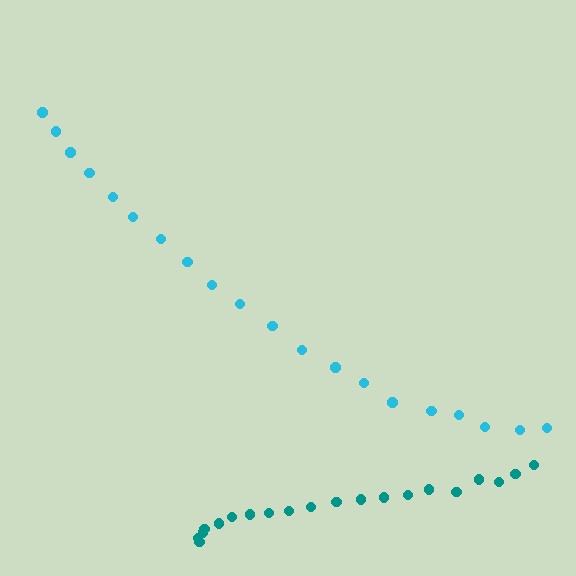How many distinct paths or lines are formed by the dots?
There are 2 distinct paths.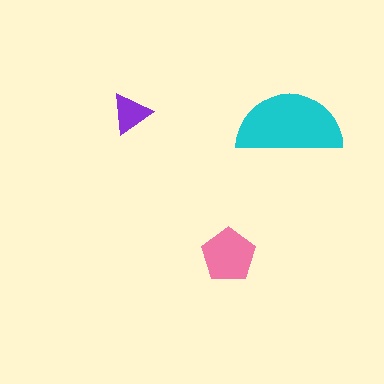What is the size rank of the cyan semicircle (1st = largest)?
1st.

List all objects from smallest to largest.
The purple triangle, the pink pentagon, the cyan semicircle.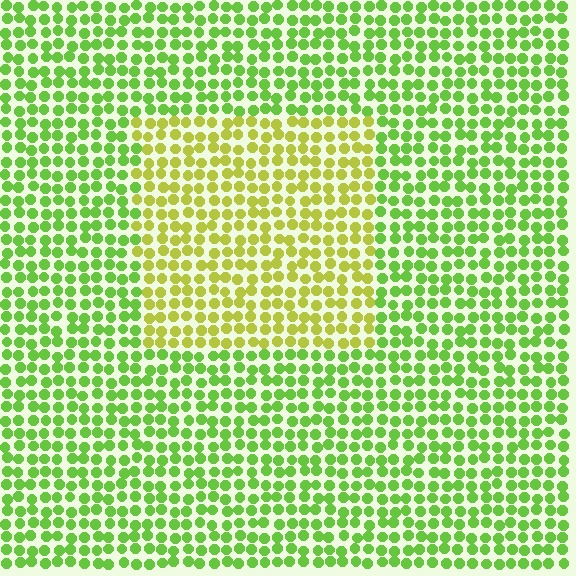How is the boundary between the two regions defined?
The boundary is defined purely by a slight shift in hue (about 35 degrees). Spacing, size, and orientation are identical on both sides.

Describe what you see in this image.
The image is filled with small lime elements in a uniform arrangement. A rectangle-shaped region is visible where the elements are tinted to a slightly different hue, forming a subtle color boundary.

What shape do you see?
I see a rectangle.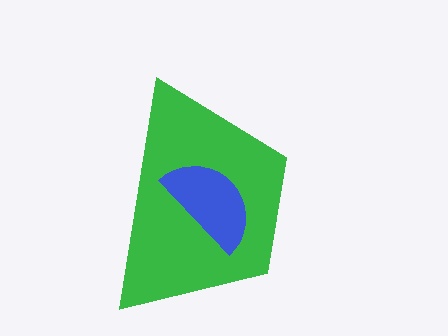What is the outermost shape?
The green trapezoid.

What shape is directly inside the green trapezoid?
The blue semicircle.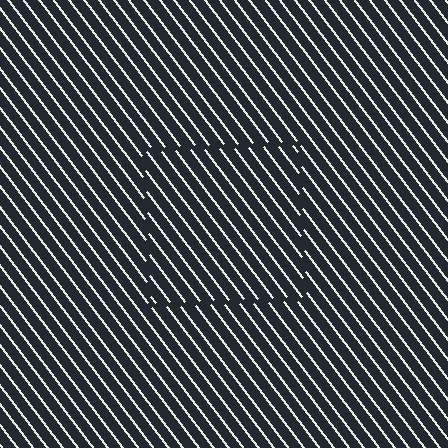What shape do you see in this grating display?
An illusory square. The interior of the shape contains the same grating, shifted by half a period — the contour is defined by the phase discontinuity where line-ends from the inner and outer gratings abut.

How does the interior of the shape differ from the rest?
The interior of the shape contains the same grating, shifted by half a period — the contour is defined by the phase discontinuity where line-ends from the inner and outer gratings abut.